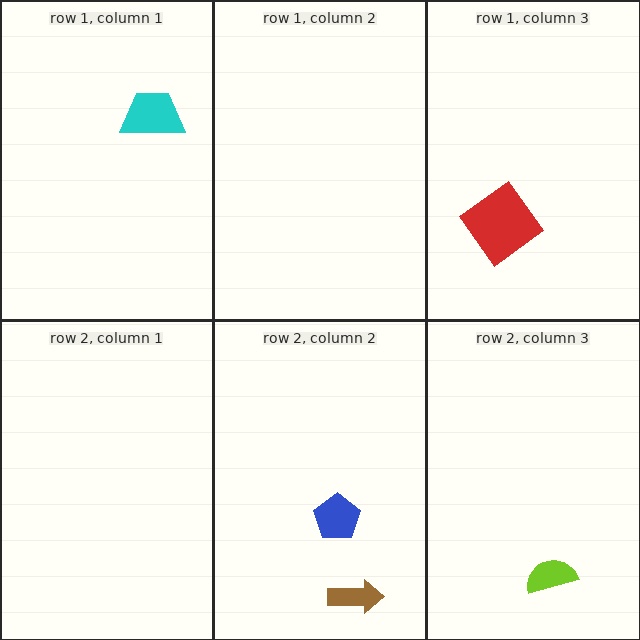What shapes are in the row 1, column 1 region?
The cyan trapezoid.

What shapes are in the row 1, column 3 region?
The red diamond.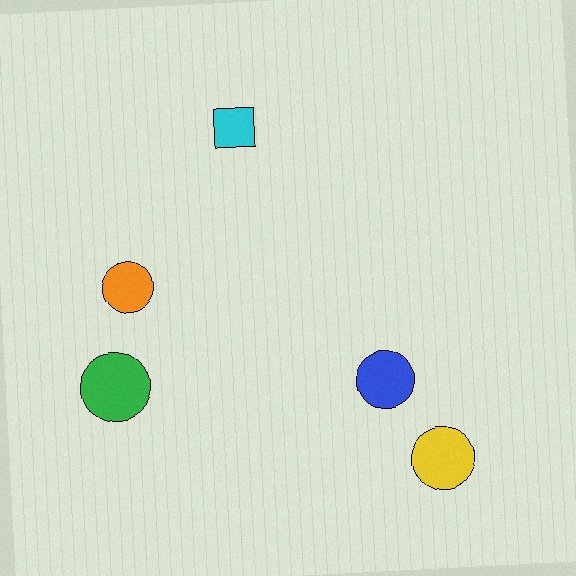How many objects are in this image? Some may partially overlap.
There are 5 objects.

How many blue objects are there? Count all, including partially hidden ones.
There is 1 blue object.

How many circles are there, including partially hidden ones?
There are 4 circles.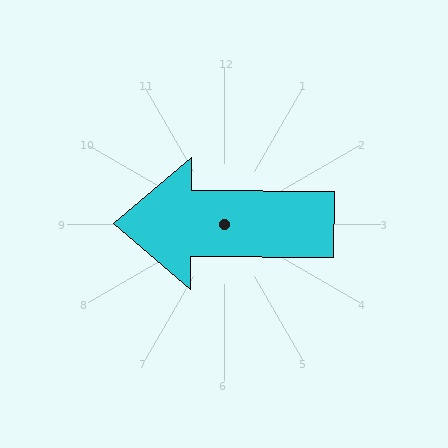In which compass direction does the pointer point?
West.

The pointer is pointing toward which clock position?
Roughly 9 o'clock.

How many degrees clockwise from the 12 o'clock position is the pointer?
Approximately 270 degrees.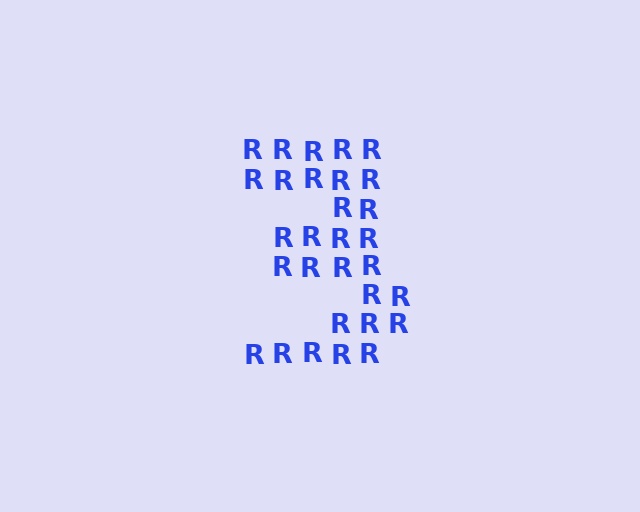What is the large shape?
The large shape is the digit 3.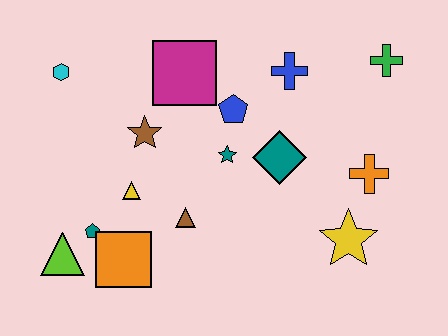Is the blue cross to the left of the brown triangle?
No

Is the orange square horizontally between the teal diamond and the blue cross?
No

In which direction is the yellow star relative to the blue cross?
The yellow star is below the blue cross.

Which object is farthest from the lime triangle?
The green cross is farthest from the lime triangle.